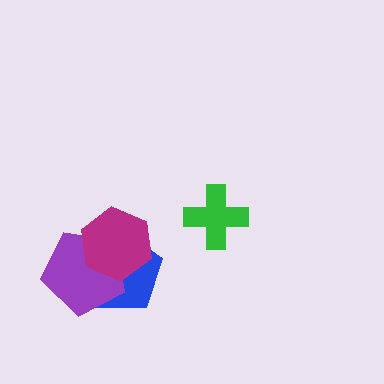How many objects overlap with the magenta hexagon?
2 objects overlap with the magenta hexagon.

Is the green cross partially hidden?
No, no other shape covers it.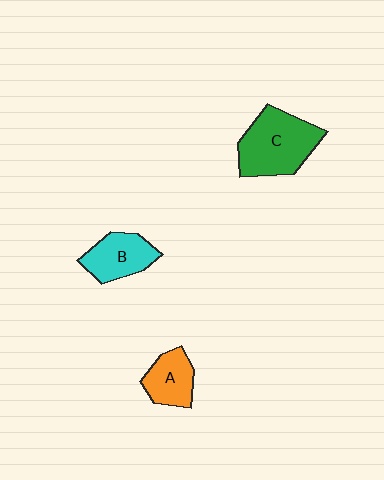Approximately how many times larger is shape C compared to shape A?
Approximately 1.8 times.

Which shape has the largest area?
Shape C (green).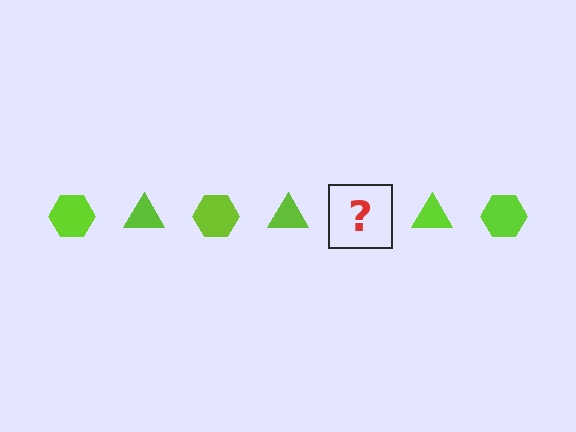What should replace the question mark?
The question mark should be replaced with a lime hexagon.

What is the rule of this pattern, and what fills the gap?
The rule is that the pattern cycles through hexagon, triangle shapes in lime. The gap should be filled with a lime hexagon.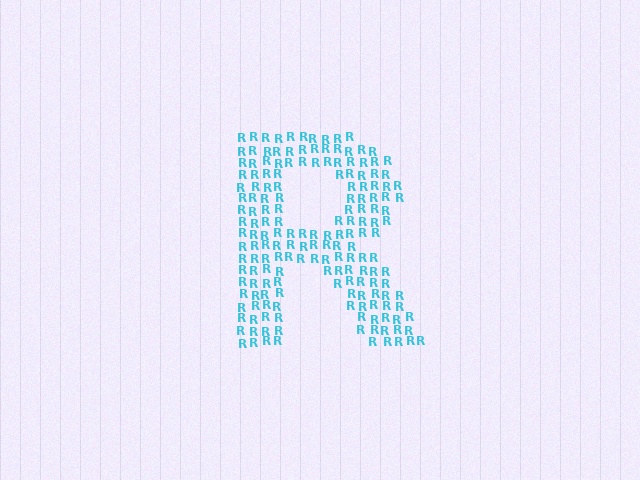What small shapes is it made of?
It is made of small letter R's.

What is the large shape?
The large shape is the letter R.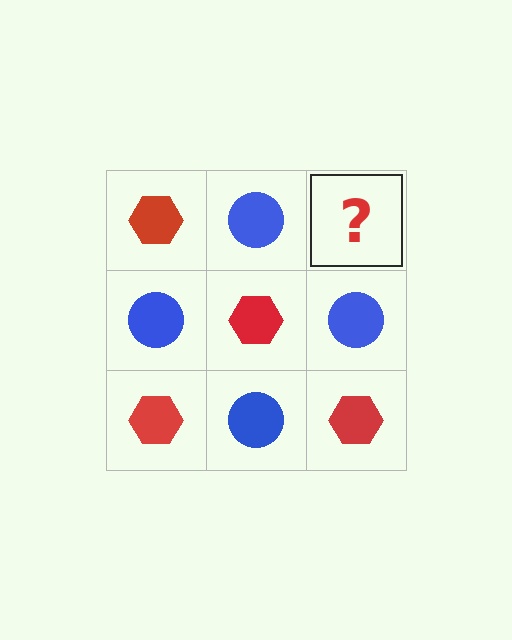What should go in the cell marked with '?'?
The missing cell should contain a red hexagon.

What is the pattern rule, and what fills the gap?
The rule is that it alternates red hexagon and blue circle in a checkerboard pattern. The gap should be filled with a red hexagon.